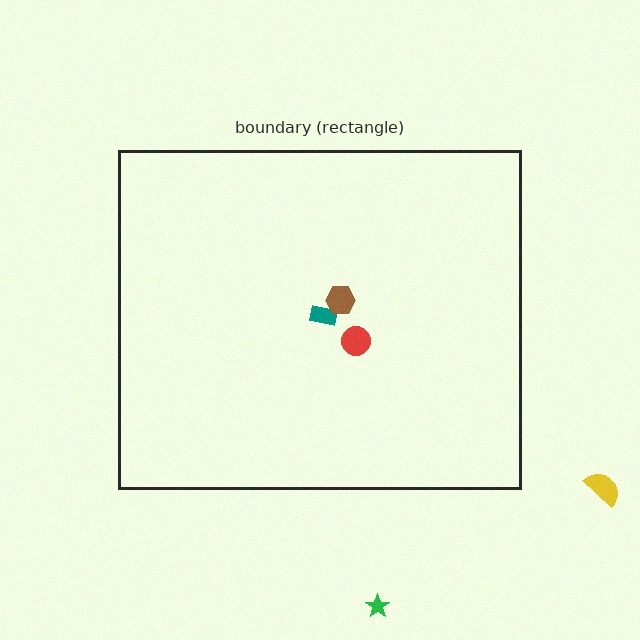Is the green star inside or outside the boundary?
Outside.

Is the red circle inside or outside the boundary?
Inside.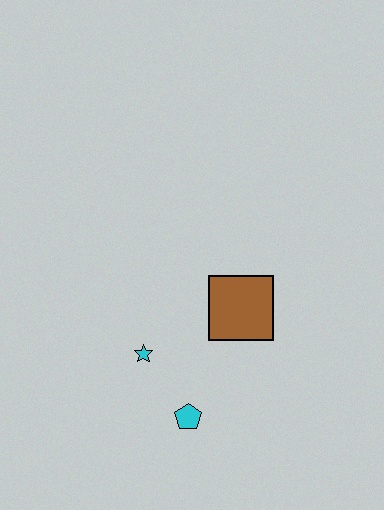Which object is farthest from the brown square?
The cyan pentagon is farthest from the brown square.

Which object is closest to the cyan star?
The cyan pentagon is closest to the cyan star.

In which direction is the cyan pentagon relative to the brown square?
The cyan pentagon is below the brown square.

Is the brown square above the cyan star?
Yes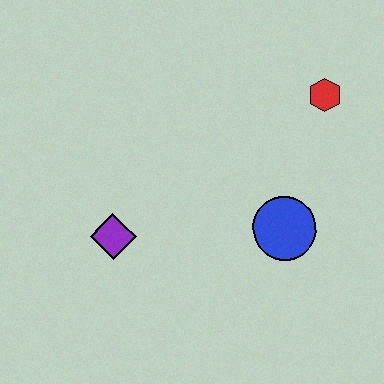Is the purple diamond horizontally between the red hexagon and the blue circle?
No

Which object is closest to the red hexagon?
The blue circle is closest to the red hexagon.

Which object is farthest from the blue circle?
The purple diamond is farthest from the blue circle.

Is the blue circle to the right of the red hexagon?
No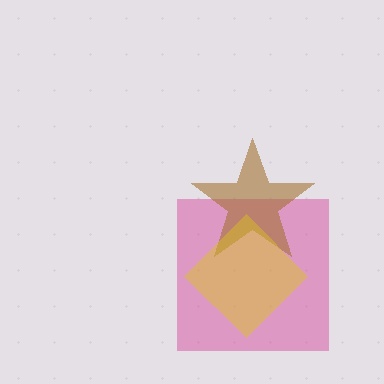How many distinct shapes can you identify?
There are 3 distinct shapes: a magenta square, a brown star, a yellow diamond.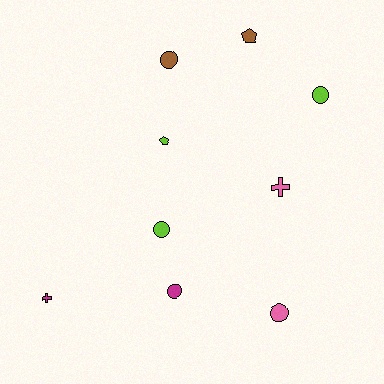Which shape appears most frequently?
Circle, with 5 objects.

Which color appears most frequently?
Lime, with 3 objects.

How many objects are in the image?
There are 9 objects.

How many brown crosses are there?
There are no brown crosses.